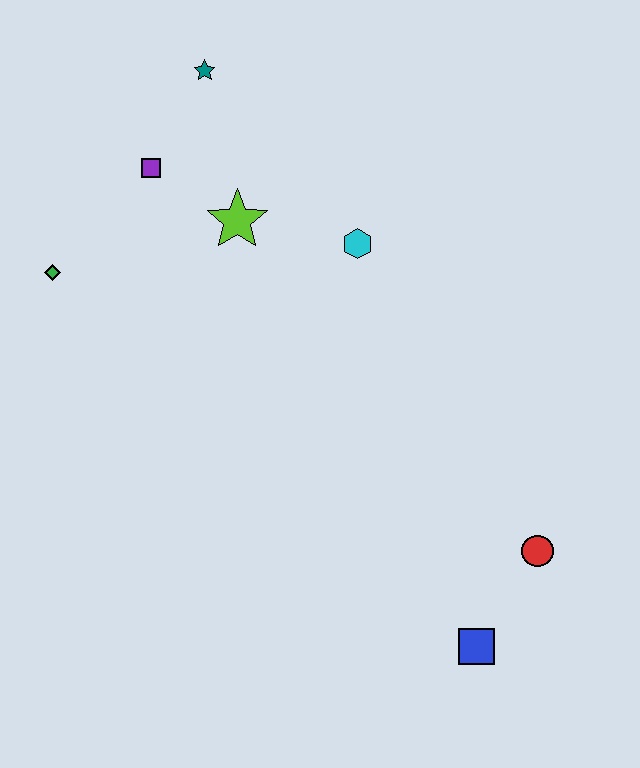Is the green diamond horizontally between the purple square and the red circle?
No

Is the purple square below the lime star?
No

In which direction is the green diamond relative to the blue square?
The green diamond is to the left of the blue square.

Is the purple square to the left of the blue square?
Yes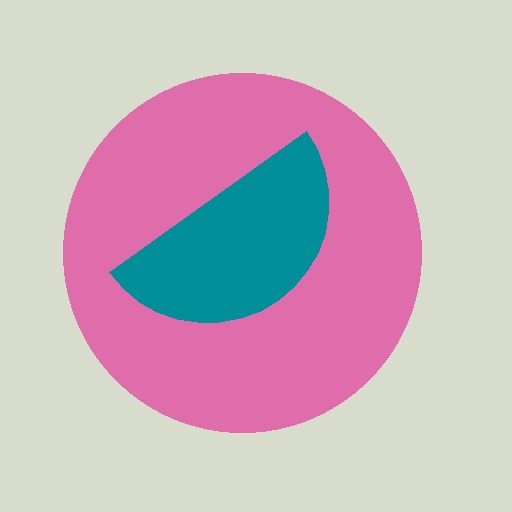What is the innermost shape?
The teal semicircle.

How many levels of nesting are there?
2.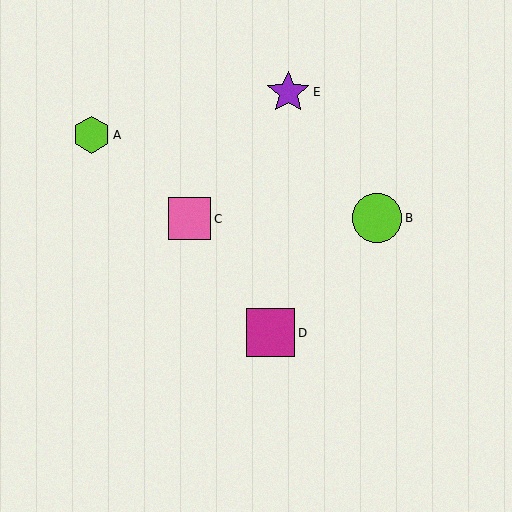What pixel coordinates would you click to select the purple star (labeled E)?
Click at (288, 92) to select the purple star E.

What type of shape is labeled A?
Shape A is a lime hexagon.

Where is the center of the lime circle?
The center of the lime circle is at (377, 218).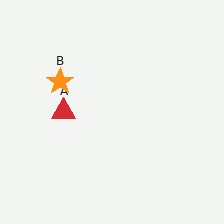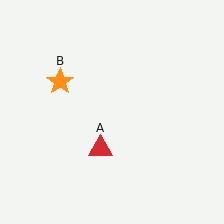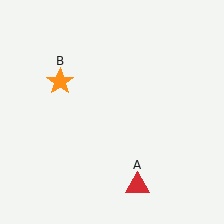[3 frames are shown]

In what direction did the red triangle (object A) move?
The red triangle (object A) moved down and to the right.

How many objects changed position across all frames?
1 object changed position: red triangle (object A).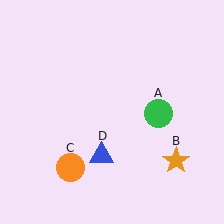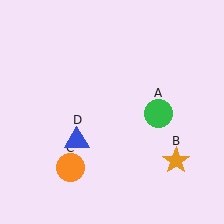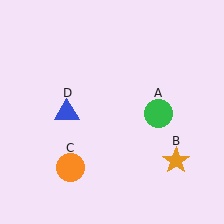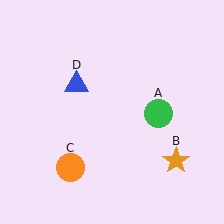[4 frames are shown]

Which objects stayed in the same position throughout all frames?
Green circle (object A) and orange star (object B) and orange circle (object C) remained stationary.